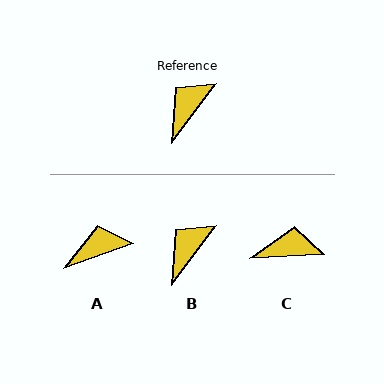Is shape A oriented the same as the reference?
No, it is off by about 33 degrees.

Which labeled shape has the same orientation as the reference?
B.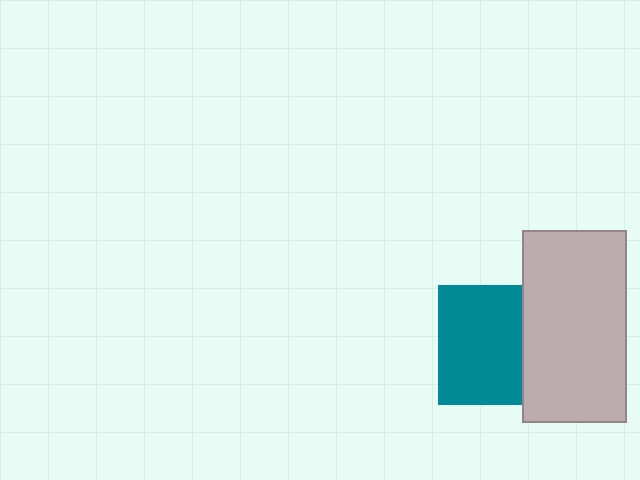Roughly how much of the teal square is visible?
Most of it is visible (roughly 69%).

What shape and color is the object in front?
The object in front is a light gray rectangle.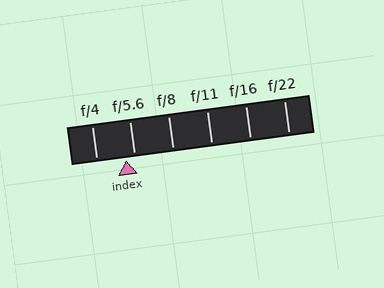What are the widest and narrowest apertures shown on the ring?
The widest aperture shown is f/4 and the narrowest is f/22.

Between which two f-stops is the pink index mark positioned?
The index mark is between f/4 and f/5.6.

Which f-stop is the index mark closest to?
The index mark is closest to f/5.6.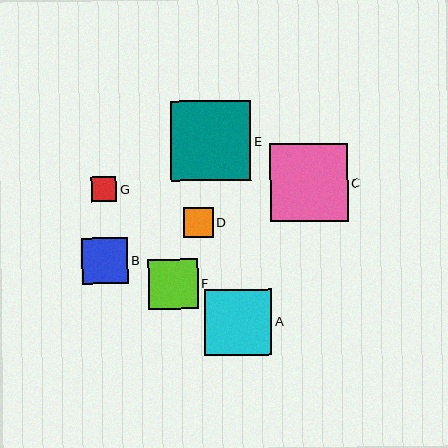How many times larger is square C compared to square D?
Square C is approximately 2.6 times the size of square D.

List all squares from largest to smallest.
From largest to smallest: E, C, A, F, B, D, G.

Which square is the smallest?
Square G is the smallest with a size of approximately 25 pixels.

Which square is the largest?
Square E is the largest with a size of approximately 80 pixels.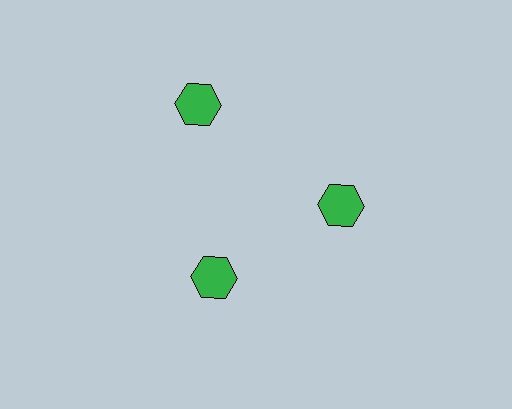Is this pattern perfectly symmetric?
No. The 3 green hexagons are arranged in a ring, but one element near the 11 o'clock position is pushed outward from the center, breaking the 3-fold rotational symmetry.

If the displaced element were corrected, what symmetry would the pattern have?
It would have 3-fold rotational symmetry — the pattern would map onto itself every 120 degrees.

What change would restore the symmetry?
The symmetry would be restored by moving it inward, back onto the ring so that all 3 hexagons sit at equal angles and equal distance from the center.